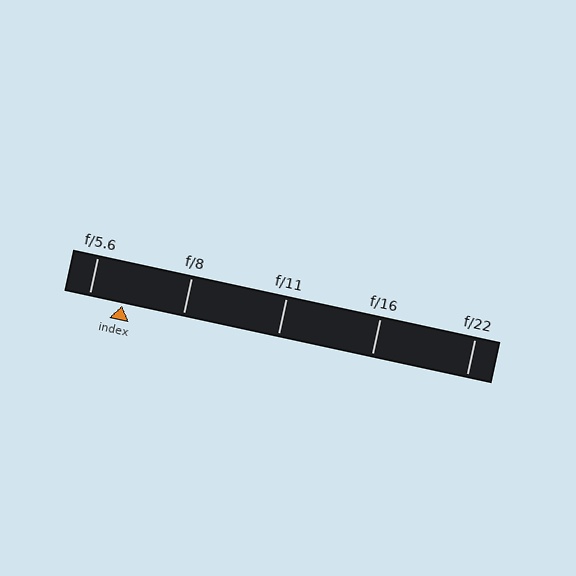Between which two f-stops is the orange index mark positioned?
The index mark is between f/5.6 and f/8.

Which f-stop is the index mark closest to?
The index mark is closest to f/5.6.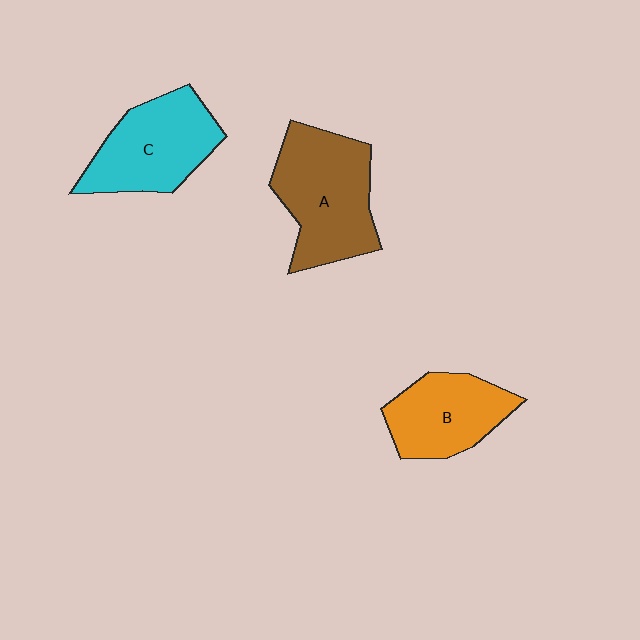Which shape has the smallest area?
Shape B (orange).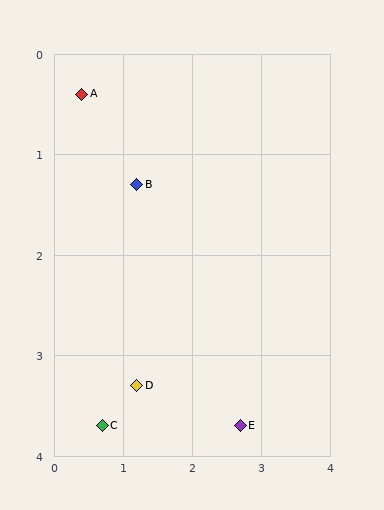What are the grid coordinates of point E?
Point E is at approximately (2.7, 3.7).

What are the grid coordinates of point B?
Point B is at approximately (1.2, 1.3).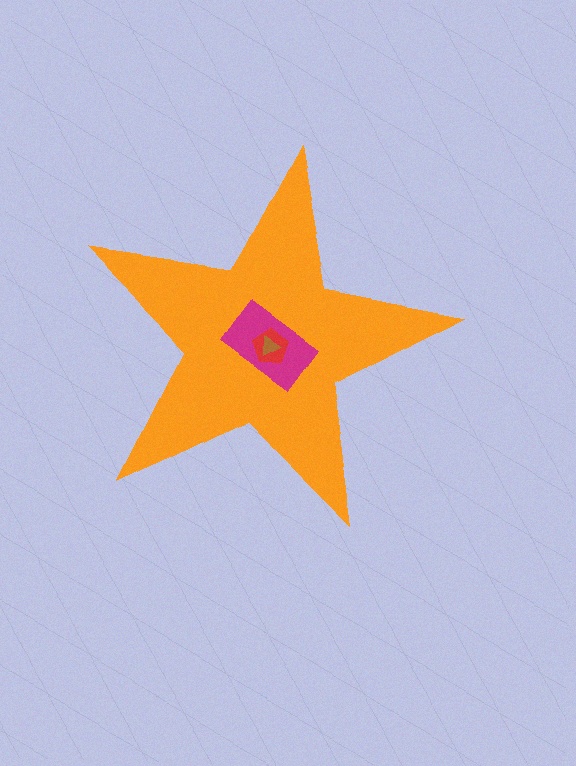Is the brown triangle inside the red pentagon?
Yes.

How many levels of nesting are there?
4.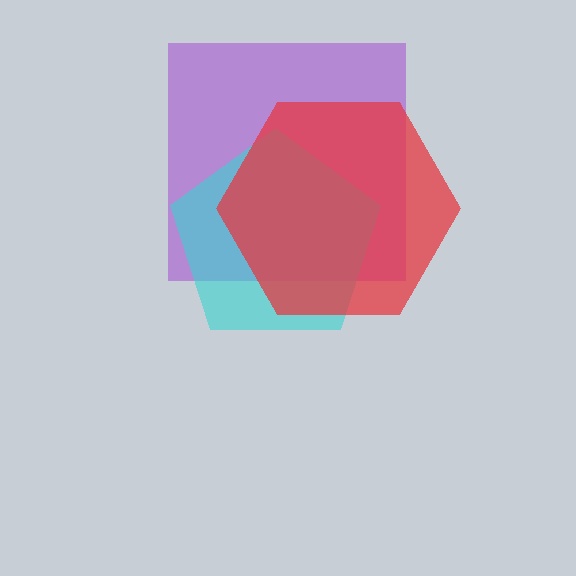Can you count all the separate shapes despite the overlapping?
Yes, there are 3 separate shapes.